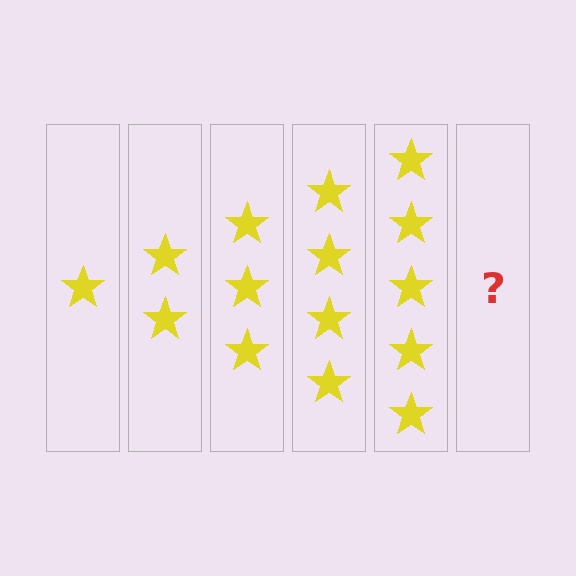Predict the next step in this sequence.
The next step is 6 stars.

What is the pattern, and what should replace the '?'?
The pattern is that each step adds one more star. The '?' should be 6 stars.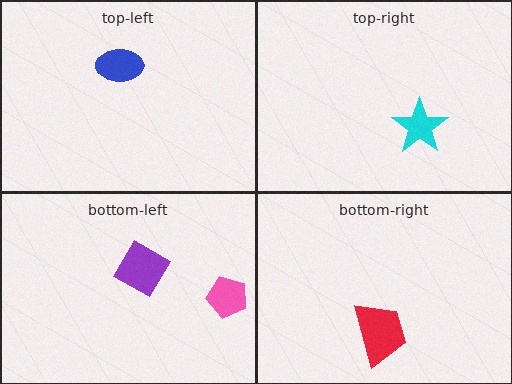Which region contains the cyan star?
The top-right region.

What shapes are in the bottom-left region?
The pink pentagon, the purple diamond.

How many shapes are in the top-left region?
1.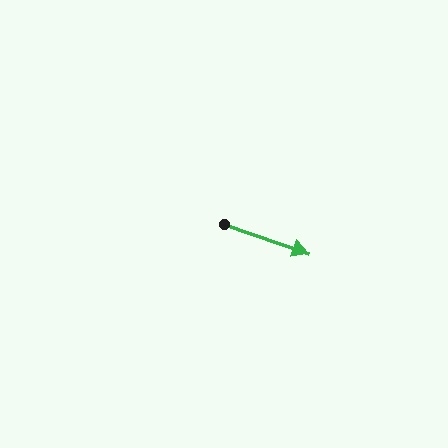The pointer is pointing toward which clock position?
Roughly 4 o'clock.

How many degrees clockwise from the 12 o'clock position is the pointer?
Approximately 109 degrees.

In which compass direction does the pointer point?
East.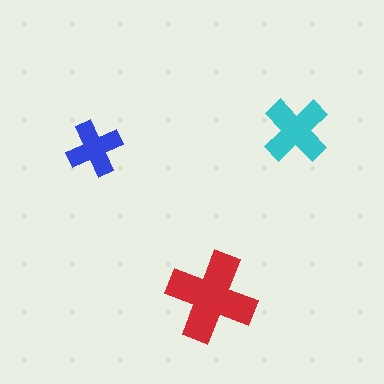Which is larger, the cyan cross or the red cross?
The red one.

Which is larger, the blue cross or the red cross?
The red one.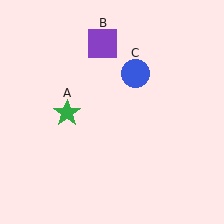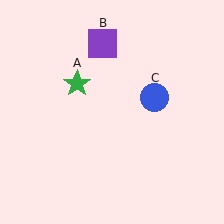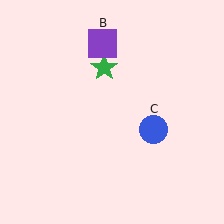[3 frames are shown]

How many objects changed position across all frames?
2 objects changed position: green star (object A), blue circle (object C).